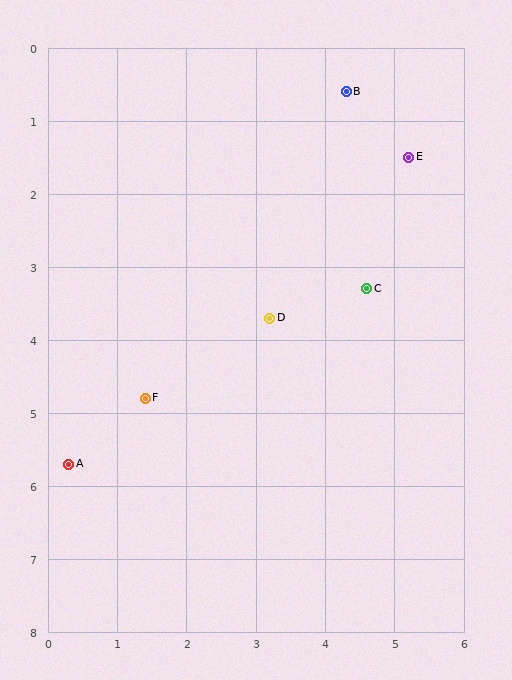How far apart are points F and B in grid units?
Points F and B are about 5.1 grid units apart.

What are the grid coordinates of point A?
Point A is at approximately (0.3, 5.7).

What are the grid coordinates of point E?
Point E is at approximately (5.2, 1.5).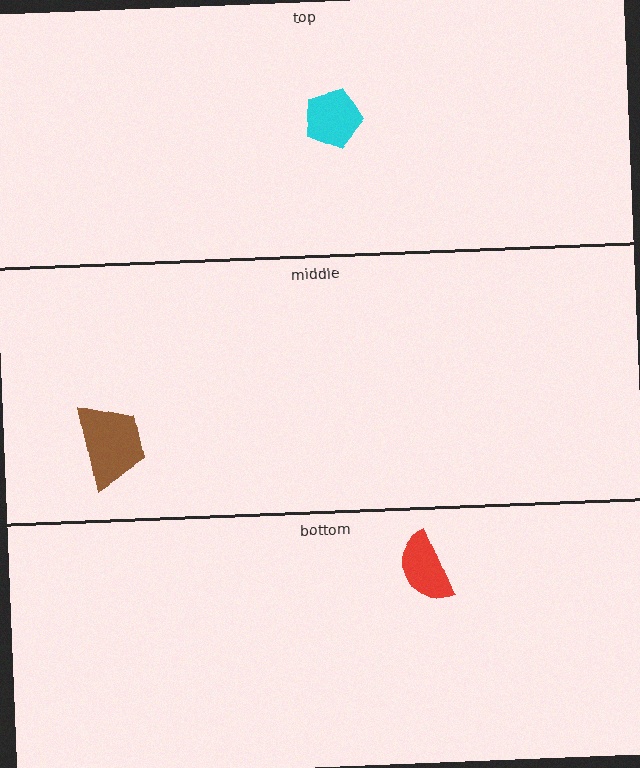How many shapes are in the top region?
1.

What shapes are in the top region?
The cyan pentagon.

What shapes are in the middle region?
The brown trapezoid.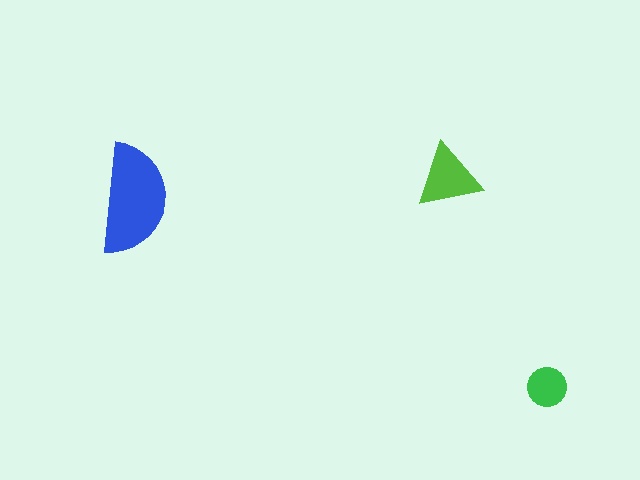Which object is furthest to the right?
The green circle is rightmost.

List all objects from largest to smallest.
The blue semicircle, the lime triangle, the green circle.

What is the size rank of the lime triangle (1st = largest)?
2nd.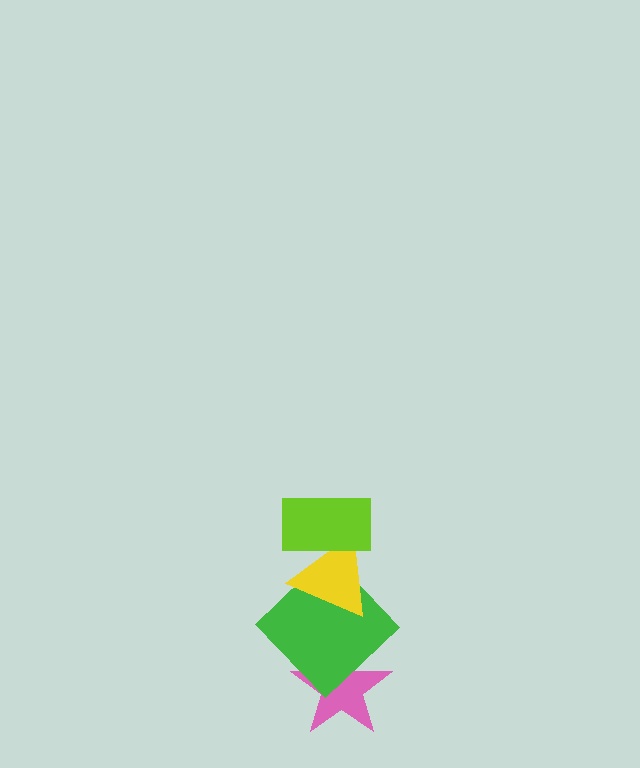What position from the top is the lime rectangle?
The lime rectangle is 1st from the top.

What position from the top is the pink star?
The pink star is 4th from the top.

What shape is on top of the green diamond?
The yellow triangle is on top of the green diamond.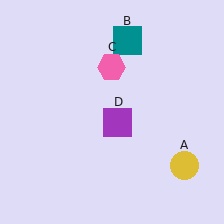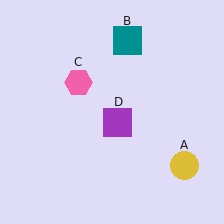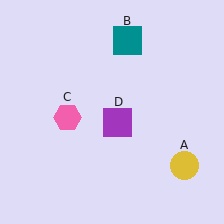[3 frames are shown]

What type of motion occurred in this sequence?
The pink hexagon (object C) rotated counterclockwise around the center of the scene.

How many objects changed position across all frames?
1 object changed position: pink hexagon (object C).